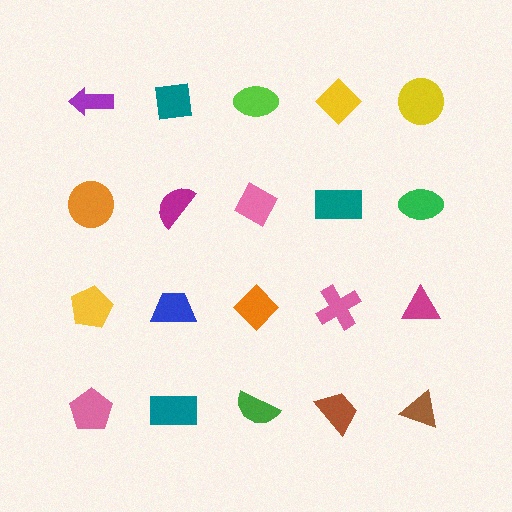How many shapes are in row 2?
5 shapes.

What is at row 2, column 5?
A green ellipse.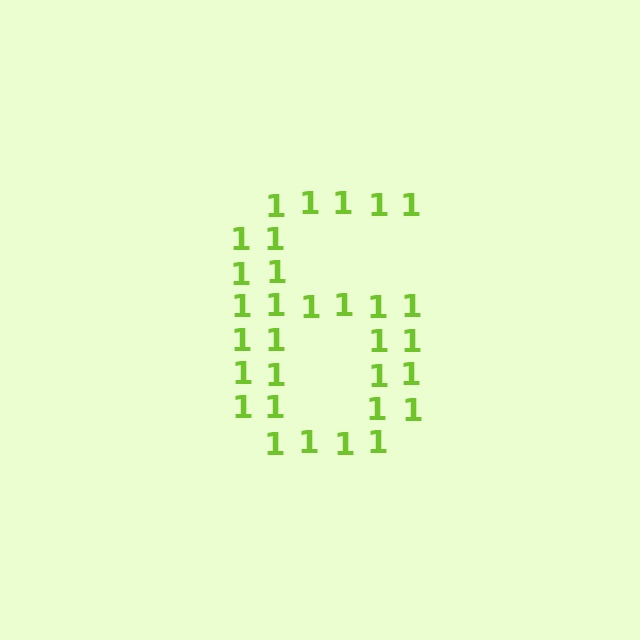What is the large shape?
The large shape is the digit 6.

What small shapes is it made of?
It is made of small digit 1's.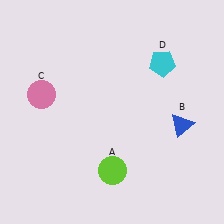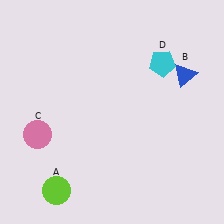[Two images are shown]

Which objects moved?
The objects that moved are: the lime circle (A), the blue triangle (B), the pink circle (C).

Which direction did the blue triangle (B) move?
The blue triangle (B) moved up.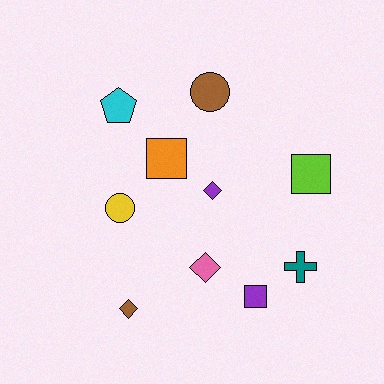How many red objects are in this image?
There are no red objects.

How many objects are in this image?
There are 10 objects.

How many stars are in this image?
There are no stars.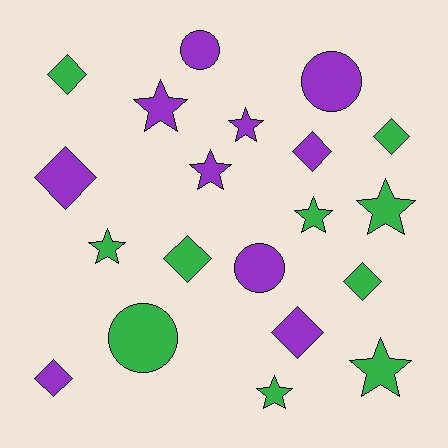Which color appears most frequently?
Green, with 10 objects.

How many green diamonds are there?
There are 4 green diamonds.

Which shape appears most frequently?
Star, with 8 objects.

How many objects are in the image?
There are 20 objects.